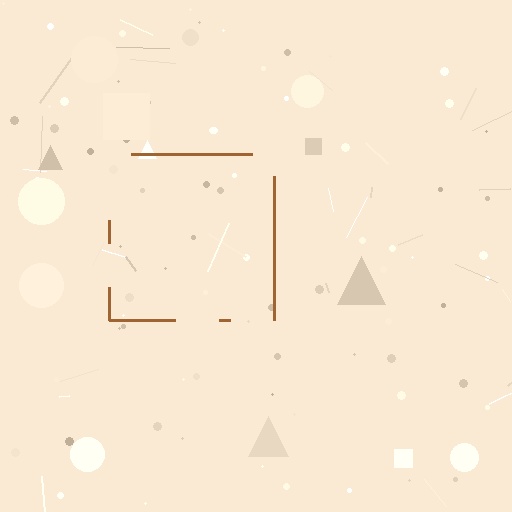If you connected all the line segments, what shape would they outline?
They would outline a square.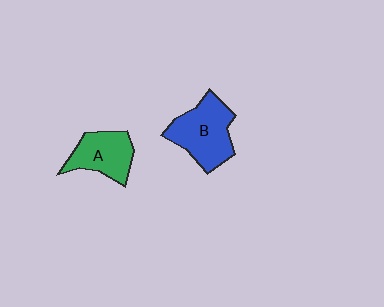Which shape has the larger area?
Shape B (blue).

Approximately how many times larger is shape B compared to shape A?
Approximately 1.3 times.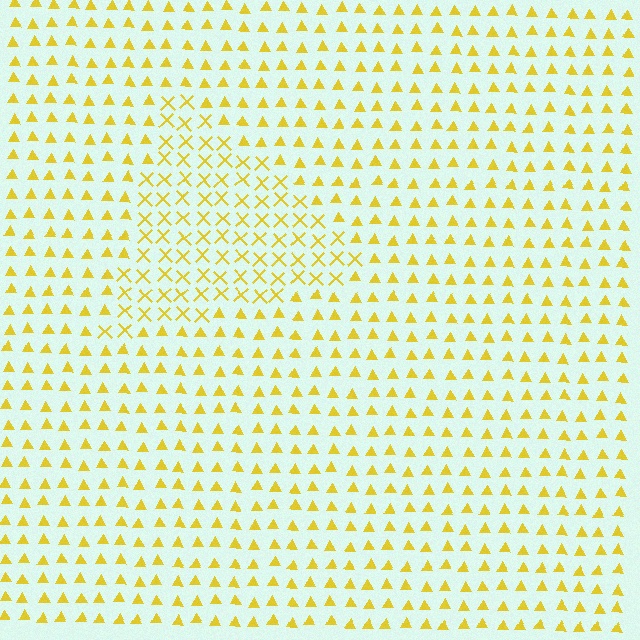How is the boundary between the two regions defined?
The boundary is defined by a change in element shape: X marks inside vs. triangles outside. All elements share the same color and spacing.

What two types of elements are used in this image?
The image uses X marks inside the triangle region and triangles outside it.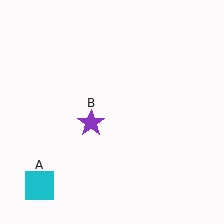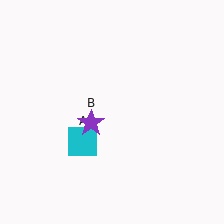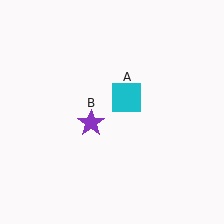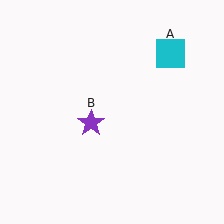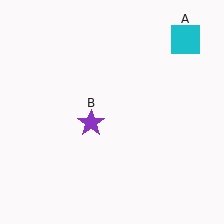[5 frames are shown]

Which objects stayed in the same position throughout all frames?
Purple star (object B) remained stationary.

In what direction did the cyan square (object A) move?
The cyan square (object A) moved up and to the right.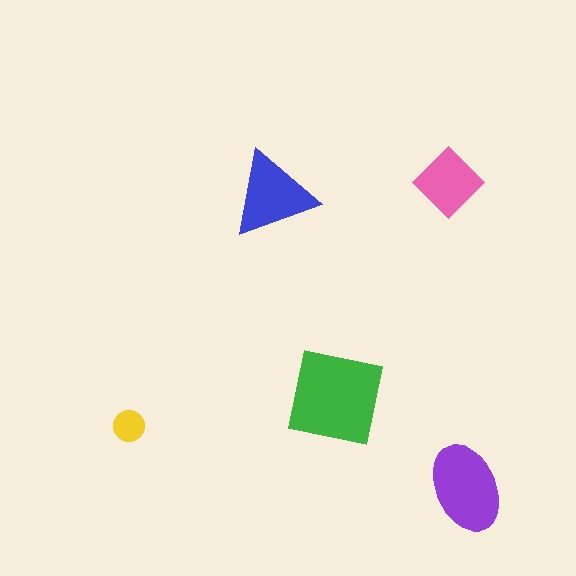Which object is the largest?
The green square.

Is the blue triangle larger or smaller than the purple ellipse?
Smaller.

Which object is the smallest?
The yellow circle.